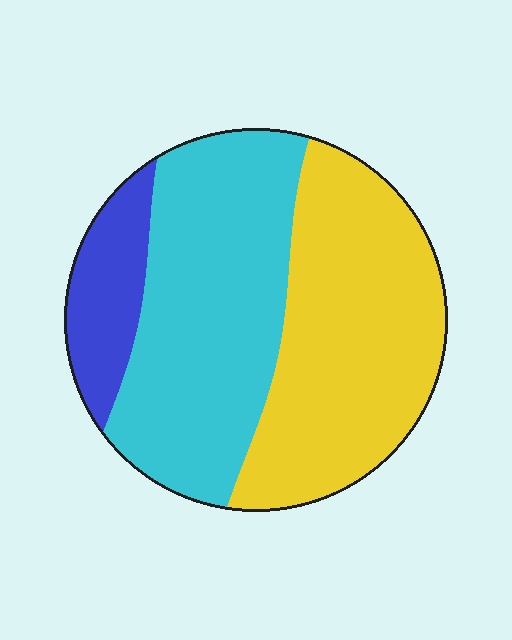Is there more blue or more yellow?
Yellow.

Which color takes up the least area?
Blue, at roughly 15%.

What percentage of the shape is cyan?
Cyan takes up about two fifths (2/5) of the shape.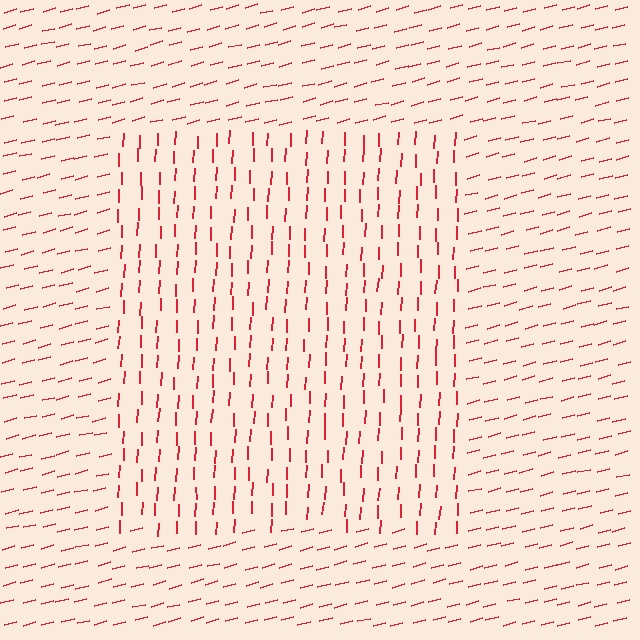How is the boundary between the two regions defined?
The boundary is defined purely by a change in line orientation (approximately 73 degrees difference). All lines are the same color and thickness.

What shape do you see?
I see a rectangle.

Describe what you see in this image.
The image is filled with small red line segments. A rectangle region in the image has lines oriented differently from the surrounding lines, creating a visible texture boundary.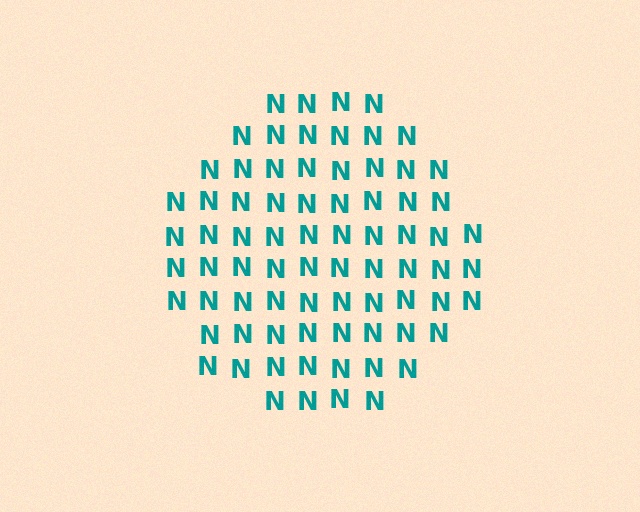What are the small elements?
The small elements are letter N's.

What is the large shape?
The large shape is a circle.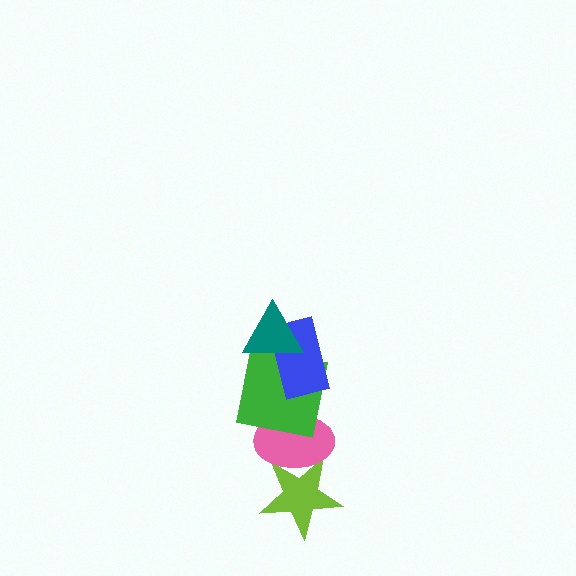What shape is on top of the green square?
The blue rectangle is on top of the green square.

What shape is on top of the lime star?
The pink ellipse is on top of the lime star.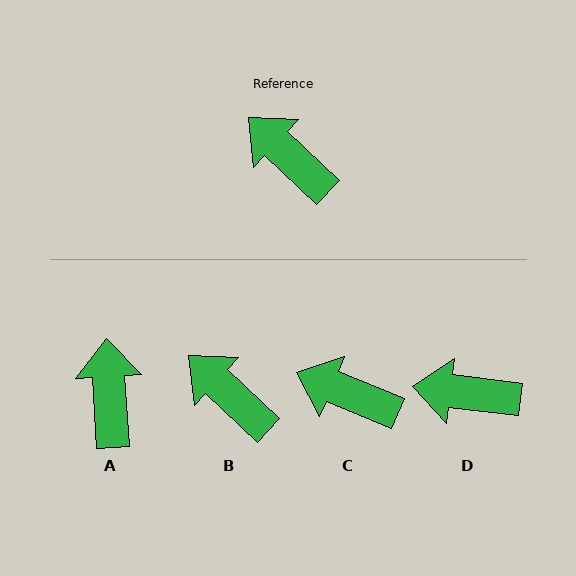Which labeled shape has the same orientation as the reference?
B.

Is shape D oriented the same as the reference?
No, it is off by about 36 degrees.